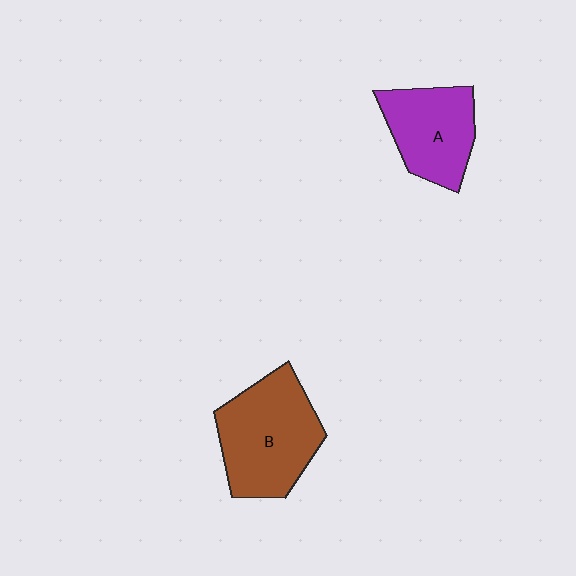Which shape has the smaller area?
Shape A (purple).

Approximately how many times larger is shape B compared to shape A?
Approximately 1.4 times.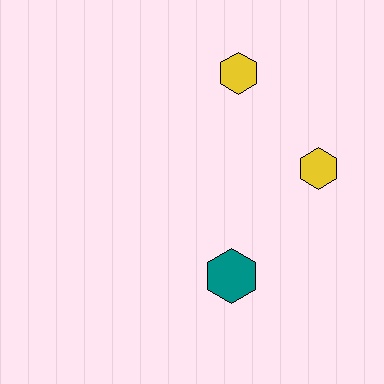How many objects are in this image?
There are 3 objects.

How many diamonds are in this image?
There are no diamonds.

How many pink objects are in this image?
There are no pink objects.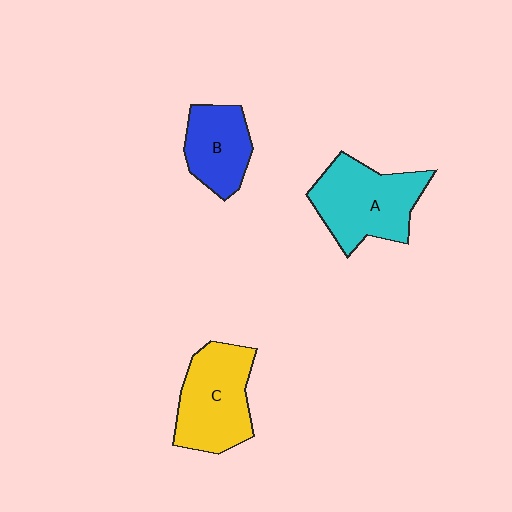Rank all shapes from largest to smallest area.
From largest to smallest: A (cyan), C (yellow), B (blue).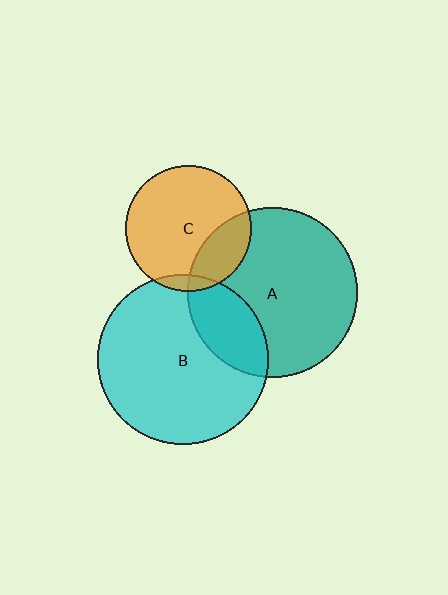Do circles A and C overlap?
Yes.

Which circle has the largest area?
Circle A (teal).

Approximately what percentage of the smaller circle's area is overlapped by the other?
Approximately 25%.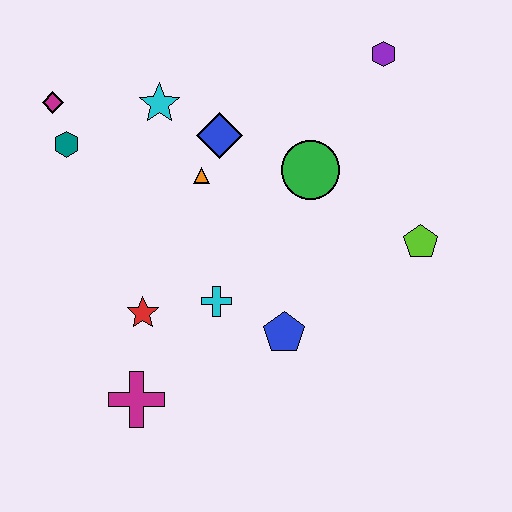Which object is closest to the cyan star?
The blue diamond is closest to the cyan star.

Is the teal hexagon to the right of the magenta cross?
No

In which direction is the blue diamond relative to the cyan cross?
The blue diamond is above the cyan cross.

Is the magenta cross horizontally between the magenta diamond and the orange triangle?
Yes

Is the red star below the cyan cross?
Yes